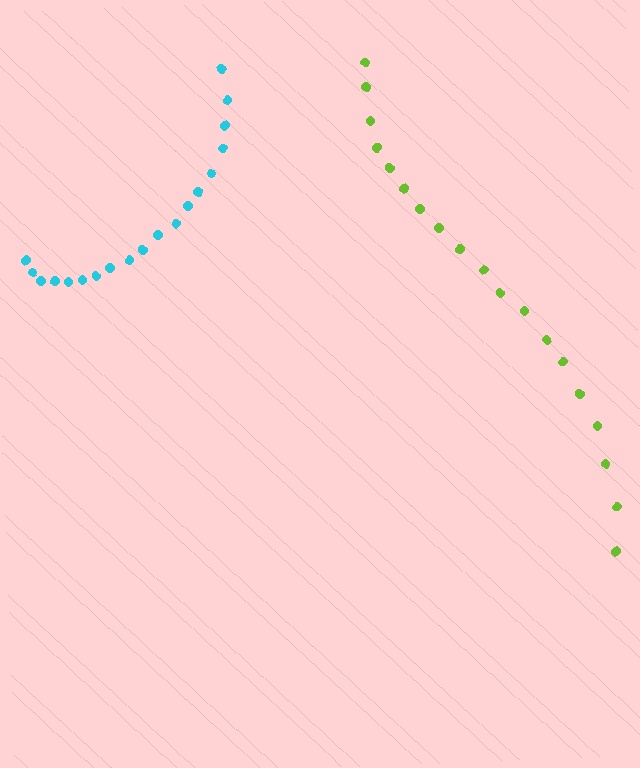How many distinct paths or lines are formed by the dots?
There are 2 distinct paths.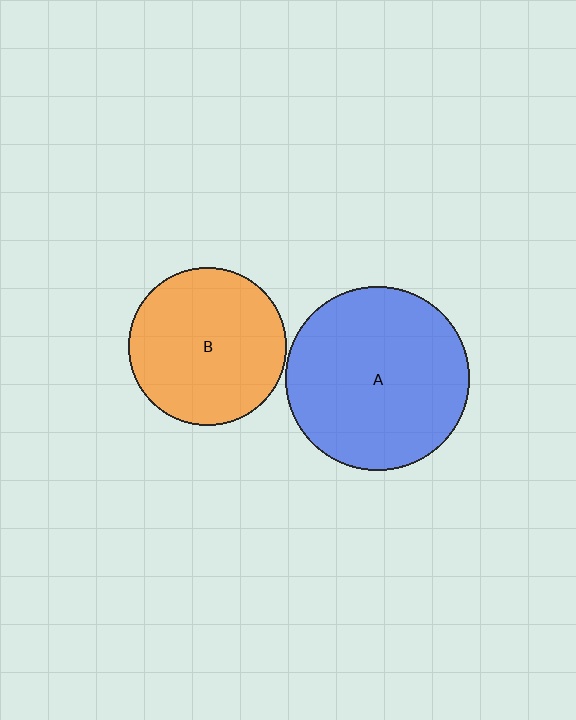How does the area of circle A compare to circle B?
Approximately 1.4 times.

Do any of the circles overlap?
No, none of the circles overlap.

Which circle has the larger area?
Circle A (blue).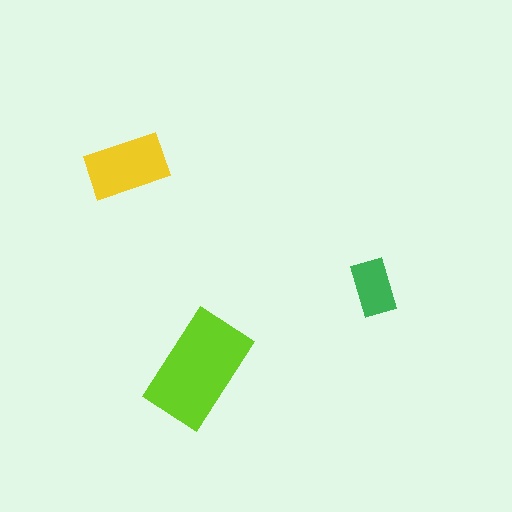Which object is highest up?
The yellow rectangle is topmost.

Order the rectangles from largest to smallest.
the lime one, the yellow one, the green one.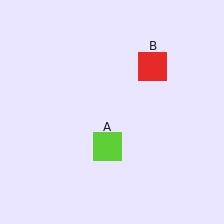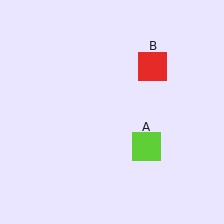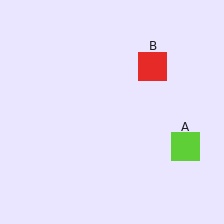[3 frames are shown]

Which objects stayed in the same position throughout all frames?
Red square (object B) remained stationary.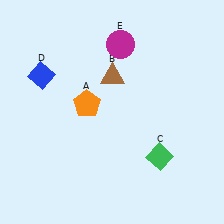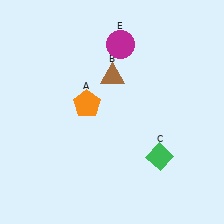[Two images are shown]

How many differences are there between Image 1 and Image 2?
There is 1 difference between the two images.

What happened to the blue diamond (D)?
The blue diamond (D) was removed in Image 2. It was in the top-left area of Image 1.